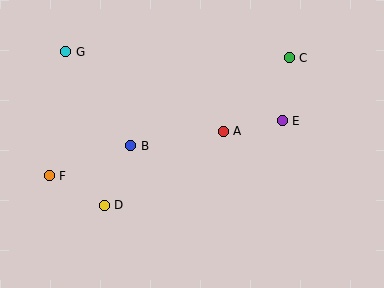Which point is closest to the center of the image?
Point A at (223, 131) is closest to the center.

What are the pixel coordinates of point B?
Point B is at (131, 146).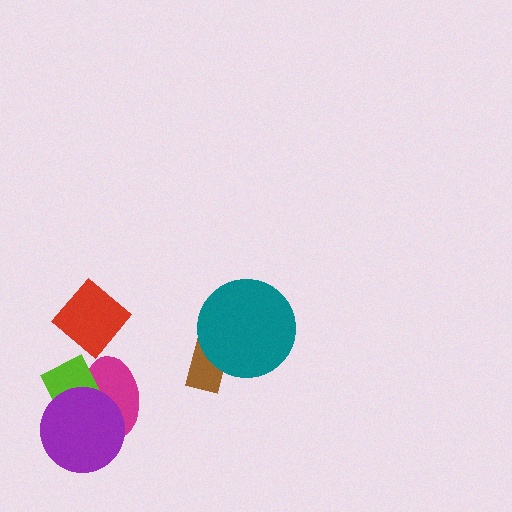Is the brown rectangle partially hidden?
Yes, it is partially covered by another shape.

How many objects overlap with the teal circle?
1 object overlaps with the teal circle.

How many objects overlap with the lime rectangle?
2 objects overlap with the lime rectangle.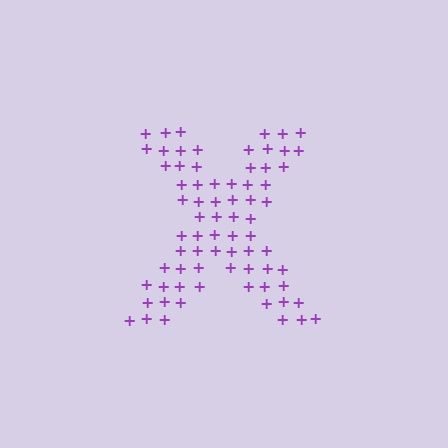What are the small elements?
The small elements are plus signs.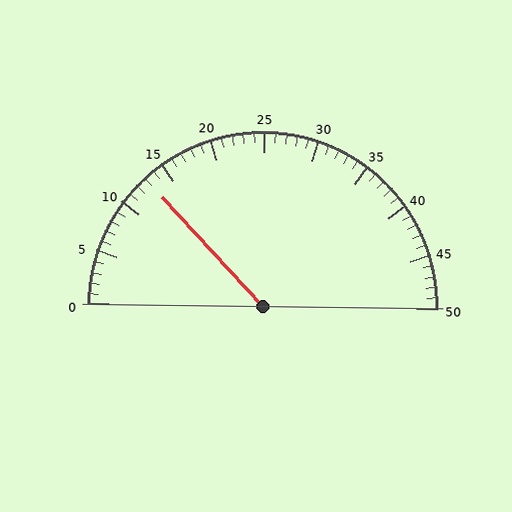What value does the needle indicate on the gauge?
The needle indicates approximately 13.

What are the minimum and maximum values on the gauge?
The gauge ranges from 0 to 50.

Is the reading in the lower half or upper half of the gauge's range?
The reading is in the lower half of the range (0 to 50).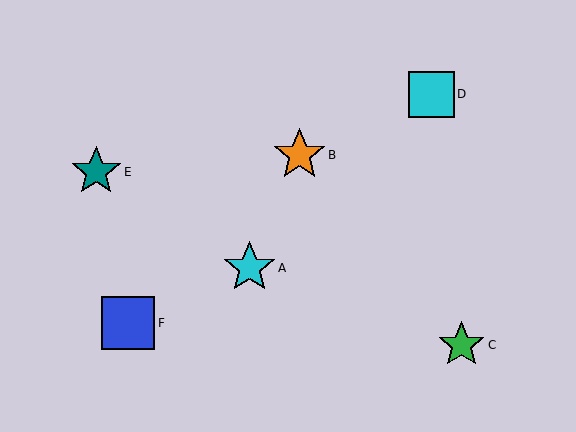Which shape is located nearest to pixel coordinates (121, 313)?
The blue square (labeled F) at (128, 323) is nearest to that location.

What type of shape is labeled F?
Shape F is a blue square.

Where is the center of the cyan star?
The center of the cyan star is at (250, 268).